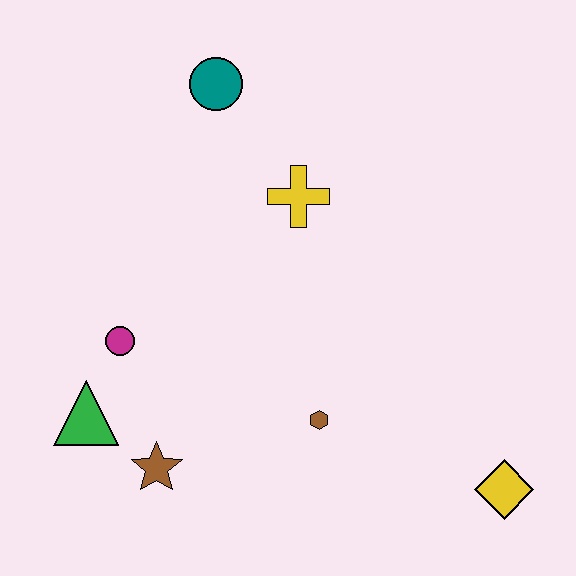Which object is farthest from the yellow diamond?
The teal circle is farthest from the yellow diamond.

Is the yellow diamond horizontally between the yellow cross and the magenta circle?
No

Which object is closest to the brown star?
The green triangle is closest to the brown star.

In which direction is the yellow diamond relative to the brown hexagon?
The yellow diamond is to the right of the brown hexagon.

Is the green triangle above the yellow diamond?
Yes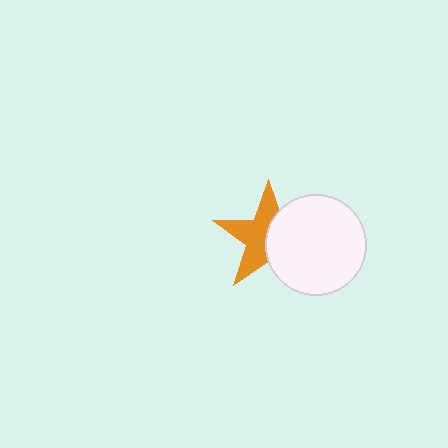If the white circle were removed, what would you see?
You would see the complete orange star.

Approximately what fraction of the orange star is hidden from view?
Roughly 46% of the orange star is hidden behind the white circle.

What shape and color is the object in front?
The object in front is a white circle.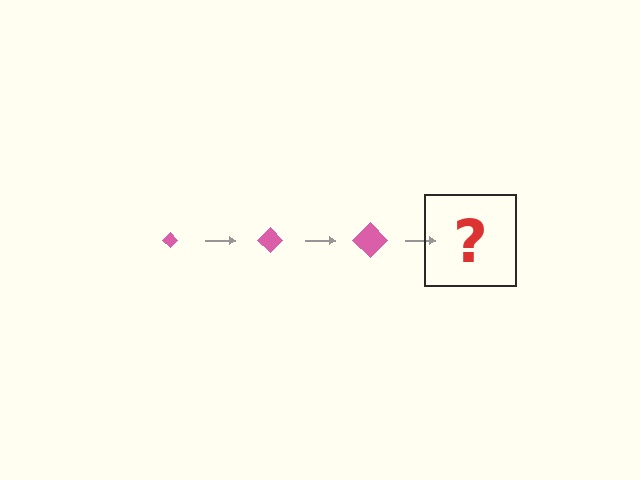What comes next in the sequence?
The next element should be a pink diamond, larger than the previous one.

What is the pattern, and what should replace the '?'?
The pattern is that the diamond gets progressively larger each step. The '?' should be a pink diamond, larger than the previous one.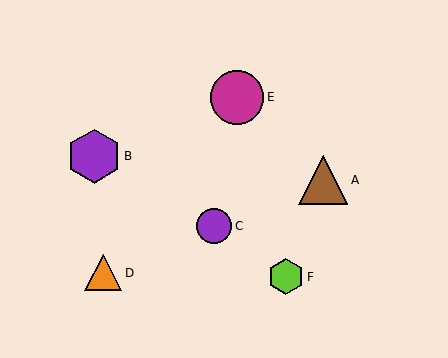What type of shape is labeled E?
Shape E is a magenta circle.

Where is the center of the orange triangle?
The center of the orange triangle is at (103, 273).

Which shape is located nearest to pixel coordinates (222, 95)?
The magenta circle (labeled E) at (237, 97) is nearest to that location.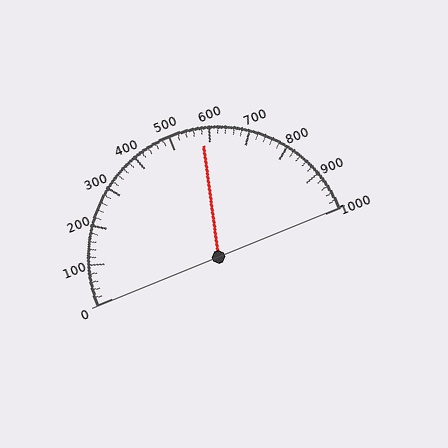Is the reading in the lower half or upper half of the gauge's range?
The reading is in the upper half of the range (0 to 1000).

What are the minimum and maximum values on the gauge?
The gauge ranges from 0 to 1000.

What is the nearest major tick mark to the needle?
The nearest major tick mark is 600.